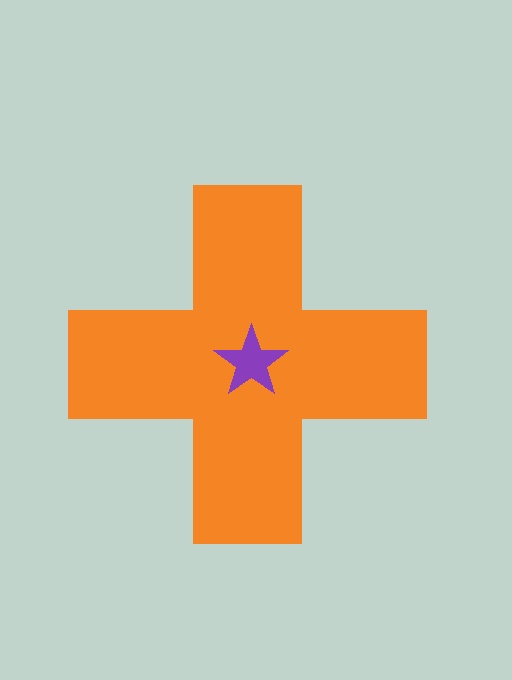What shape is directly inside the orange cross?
The purple star.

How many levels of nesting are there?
2.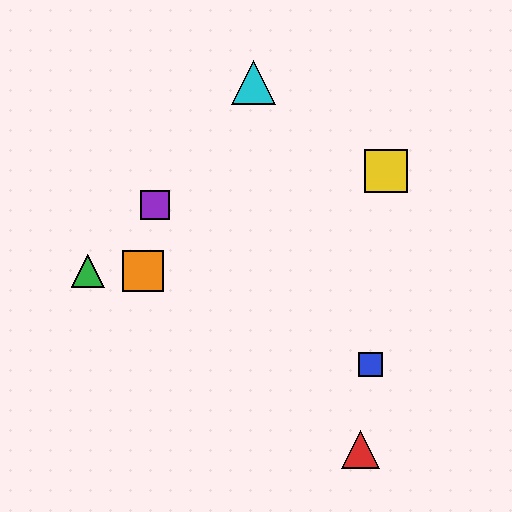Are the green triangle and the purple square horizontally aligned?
No, the green triangle is at y≈271 and the purple square is at y≈205.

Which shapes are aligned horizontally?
The green triangle, the orange square are aligned horizontally.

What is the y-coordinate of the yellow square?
The yellow square is at y≈171.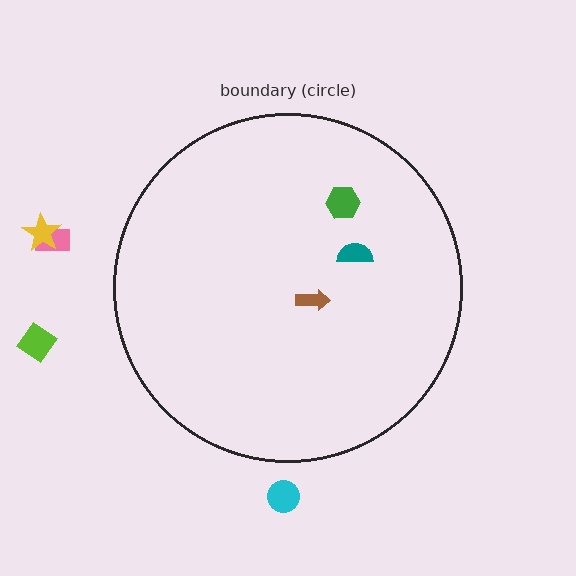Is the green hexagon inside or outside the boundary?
Inside.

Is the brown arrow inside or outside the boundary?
Inside.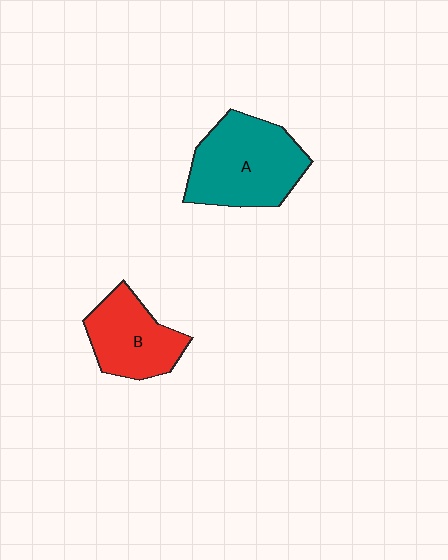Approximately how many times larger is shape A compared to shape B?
Approximately 1.4 times.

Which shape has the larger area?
Shape A (teal).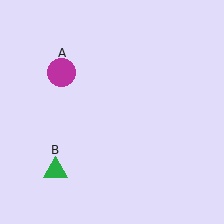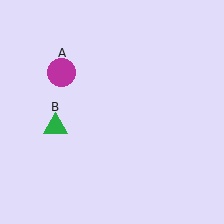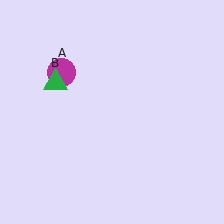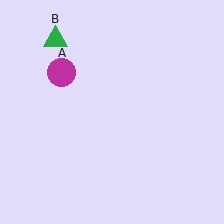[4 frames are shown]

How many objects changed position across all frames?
1 object changed position: green triangle (object B).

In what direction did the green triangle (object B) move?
The green triangle (object B) moved up.